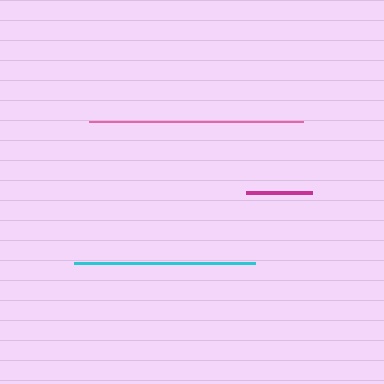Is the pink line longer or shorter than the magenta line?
The pink line is longer than the magenta line.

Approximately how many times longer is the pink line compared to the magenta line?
The pink line is approximately 3.3 times the length of the magenta line.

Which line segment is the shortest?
The magenta line is the shortest at approximately 66 pixels.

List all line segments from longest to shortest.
From longest to shortest: pink, cyan, magenta.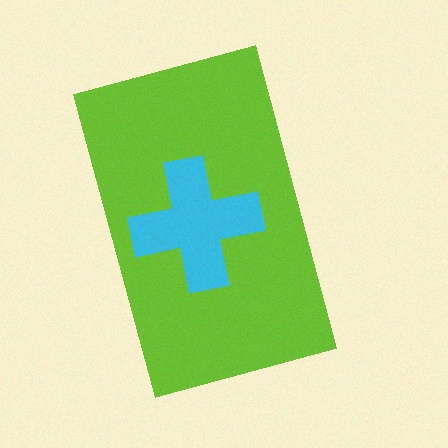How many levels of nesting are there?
2.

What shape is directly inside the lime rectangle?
The cyan cross.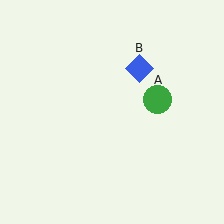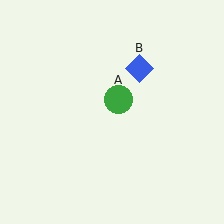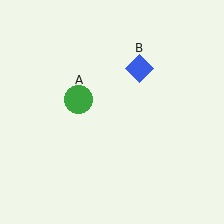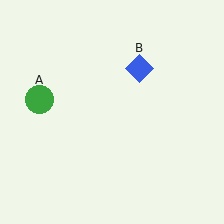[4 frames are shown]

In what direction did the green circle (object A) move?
The green circle (object A) moved left.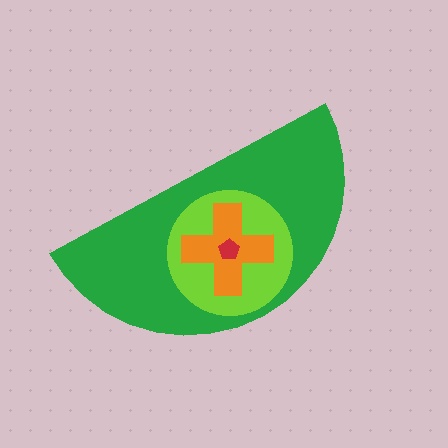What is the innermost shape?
The red pentagon.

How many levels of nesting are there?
4.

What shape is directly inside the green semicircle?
The lime circle.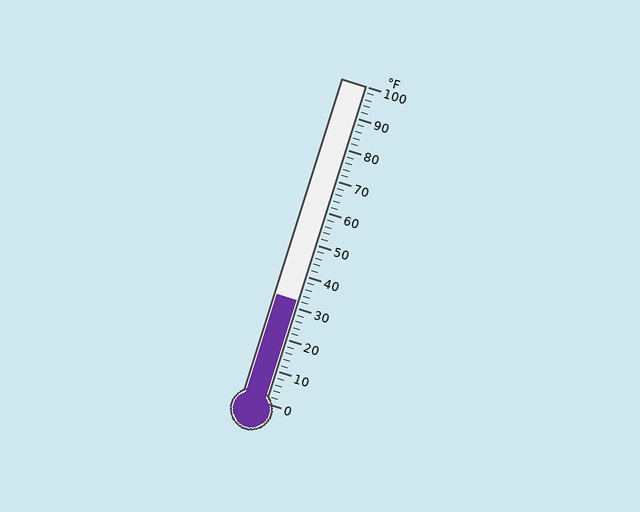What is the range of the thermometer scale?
The thermometer scale ranges from 0°F to 100°F.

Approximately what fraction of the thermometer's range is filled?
The thermometer is filled to approximately 30% of its range.